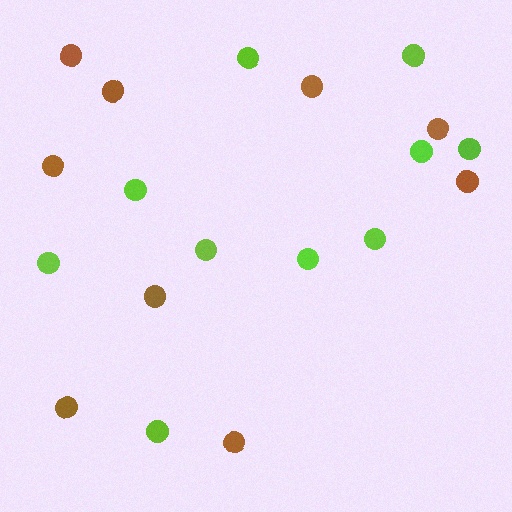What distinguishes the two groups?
There are 2 groups: one group of brown circles (9) and one group of lime circles (10).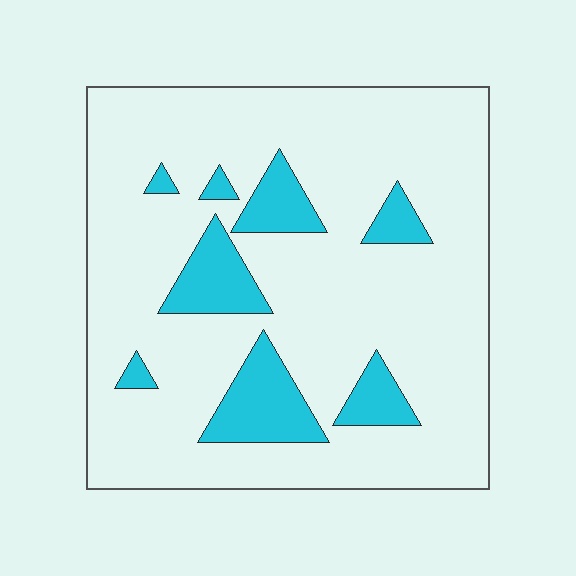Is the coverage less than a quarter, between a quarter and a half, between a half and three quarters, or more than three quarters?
Less than a quarter.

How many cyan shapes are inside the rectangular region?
8.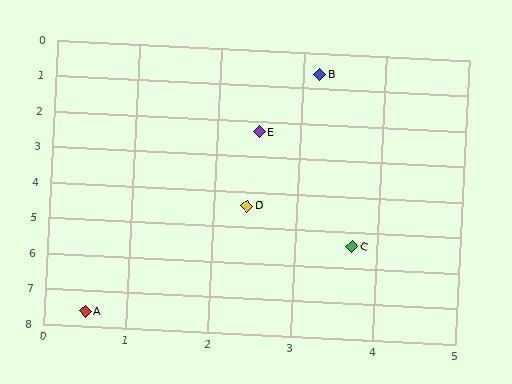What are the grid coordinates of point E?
Point E is at approximately (2.5, 2.3).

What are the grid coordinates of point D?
Point D is at approximately (2.4, 4.4).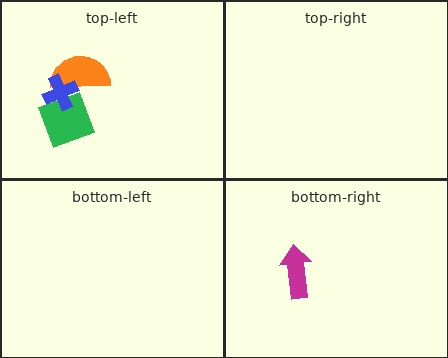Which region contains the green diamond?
The top-left region.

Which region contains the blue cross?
The top-left region.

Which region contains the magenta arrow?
The bottom-right region.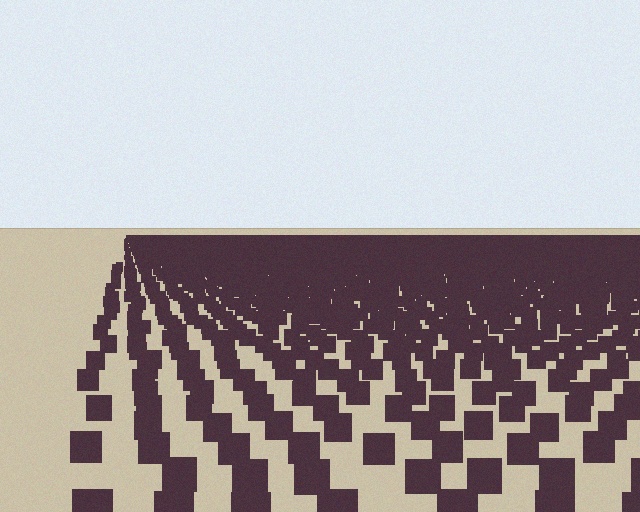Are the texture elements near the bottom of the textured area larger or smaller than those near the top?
Larger. Near the bottom, elements are closer to the viewer and appear at a bigger on-screen size.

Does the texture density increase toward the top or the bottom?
Density increases toward the top.